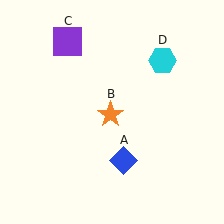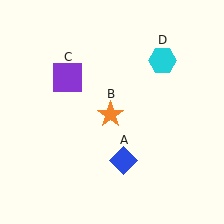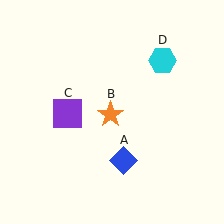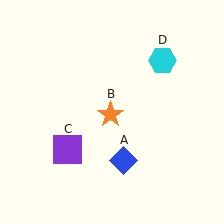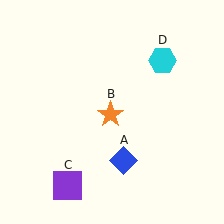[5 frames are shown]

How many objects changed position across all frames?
1 object changed position: purple square (object C).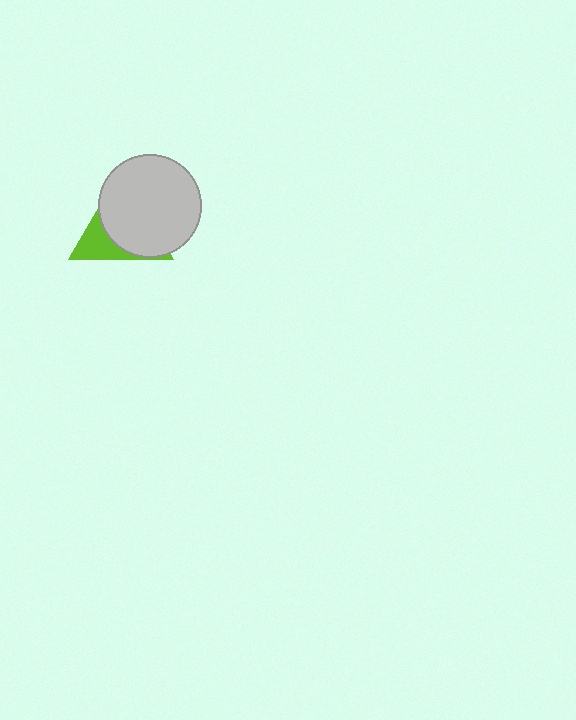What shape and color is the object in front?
The object in front is a light gray circle.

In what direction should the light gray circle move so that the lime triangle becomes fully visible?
The light gray circle should move toward the upper-right. That is the shortest direction to clear the overlap and leave the lime triangle fully visible.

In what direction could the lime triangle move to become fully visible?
The lime triangle could move toward the lower-left. That would shift it out from behind the light gray circle entirely.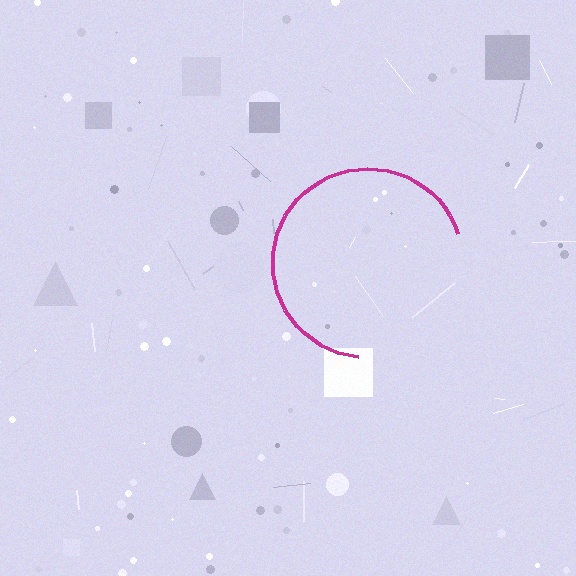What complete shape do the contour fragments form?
The contour fragments form a circle.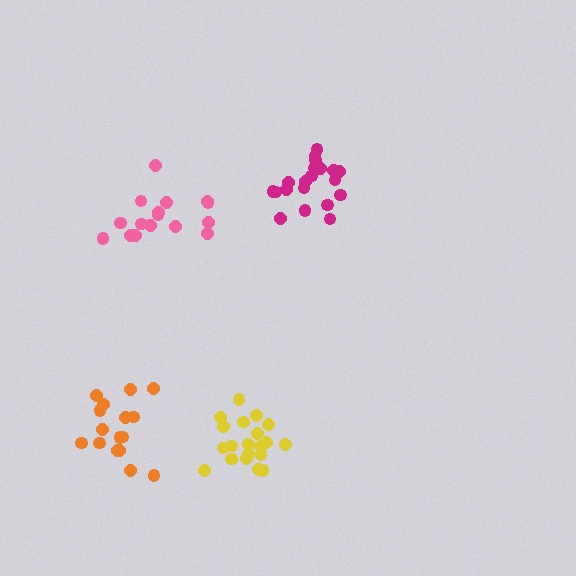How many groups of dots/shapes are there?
There are 4 groups.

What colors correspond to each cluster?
The clusters are colored: yellow, magenta, pink, orange.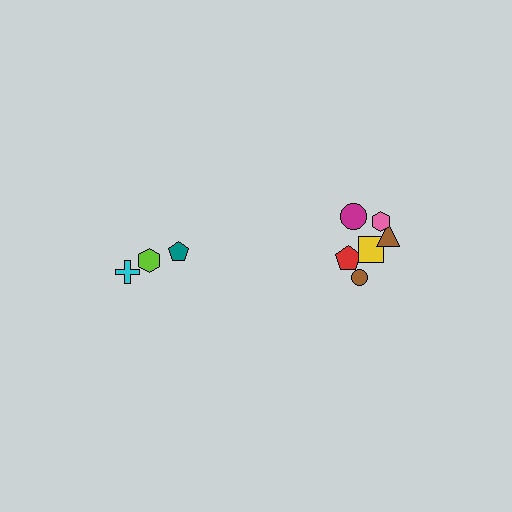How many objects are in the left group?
There are 3 objects.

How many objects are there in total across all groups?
There are 9 objects.